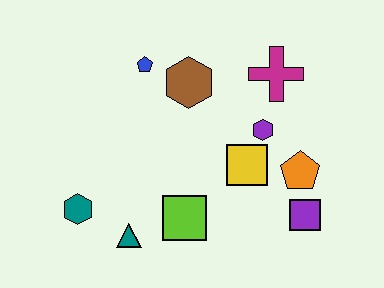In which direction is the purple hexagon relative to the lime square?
The purple hexagon is above the lime square.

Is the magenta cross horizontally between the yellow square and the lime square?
No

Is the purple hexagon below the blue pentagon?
Yes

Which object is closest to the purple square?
The orange pentagon is closest to the purple square.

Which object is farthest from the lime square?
The magenta cross is farthest from the lime square.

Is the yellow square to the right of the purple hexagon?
No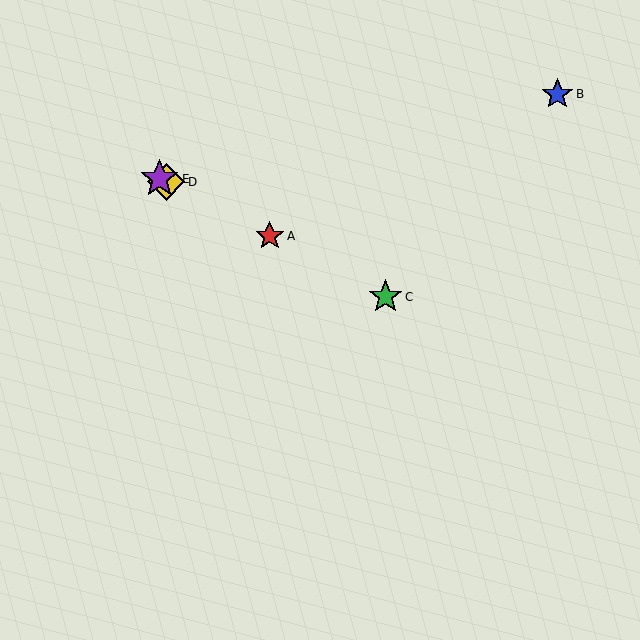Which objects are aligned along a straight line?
Objects A, C, D, E are aligned along a straight line.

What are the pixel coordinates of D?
Object D is at (166, 182).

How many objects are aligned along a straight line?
4 objects (A, C, D, E) are aligned along a straight line.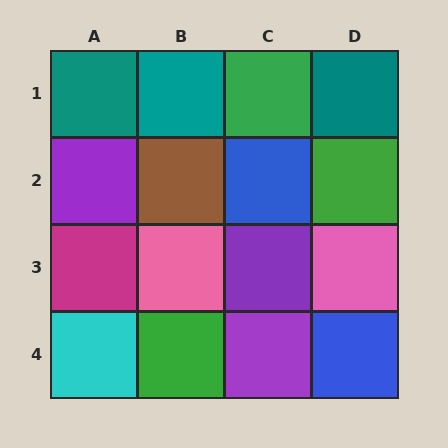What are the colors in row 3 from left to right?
Magenta, pink, purple, pink.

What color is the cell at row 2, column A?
Purple.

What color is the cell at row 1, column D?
Teal.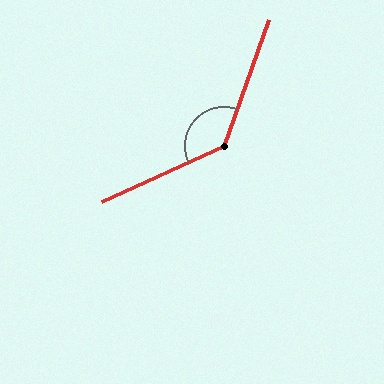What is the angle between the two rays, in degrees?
Approximately 134 degrees.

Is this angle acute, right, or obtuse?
It is obtuse.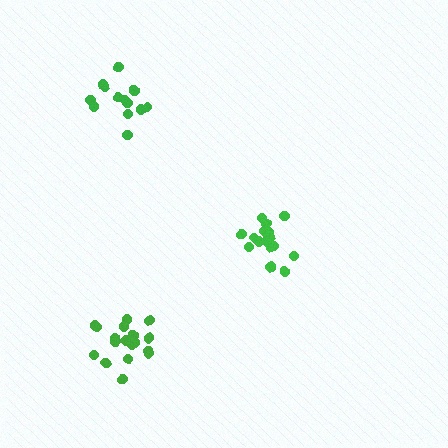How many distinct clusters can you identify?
There are 3 distinct clusters.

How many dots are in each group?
Group 1: 19 dots, Group 2: 13 dots, Group 3: 19 dots (51 total).